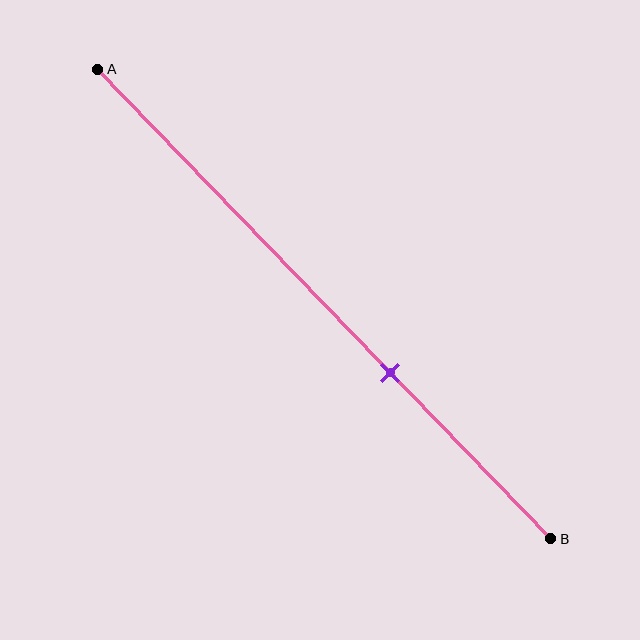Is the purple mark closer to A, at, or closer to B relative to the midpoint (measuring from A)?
The purple mark is closer to point B than the midpoint of segment AB.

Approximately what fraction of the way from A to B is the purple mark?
The purple mark is approximately 65% of the way from A to B.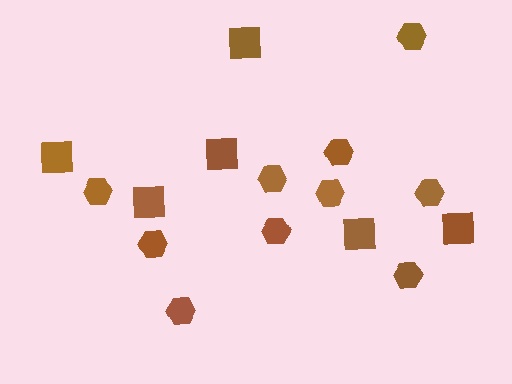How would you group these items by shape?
There are 2 groups: one group of squares (6) and one group of hexagons (10).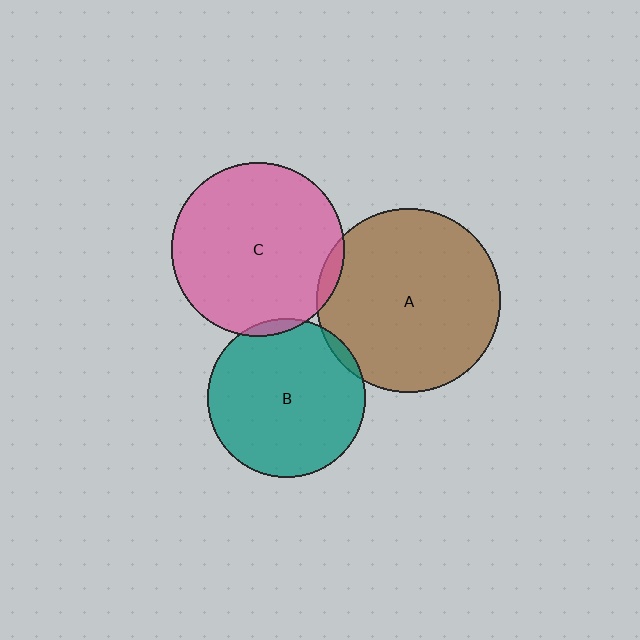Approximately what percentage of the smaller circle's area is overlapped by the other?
Approximately 5%.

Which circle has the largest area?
Circle A (brown).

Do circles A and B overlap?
Yes.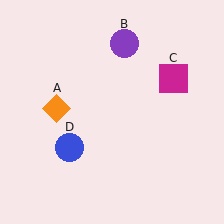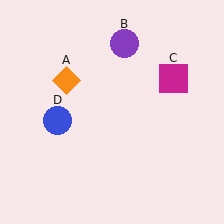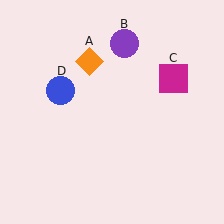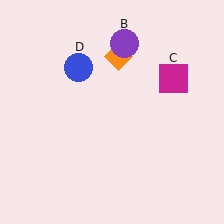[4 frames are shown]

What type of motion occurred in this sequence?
The orange diamond (object A), blue circle (object D) rotated clockwise around the center of the scene.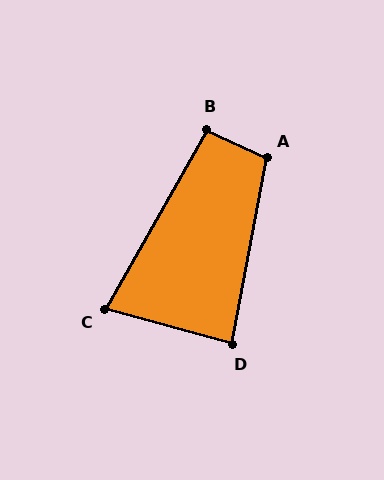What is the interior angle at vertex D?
Approximately 85 degrees (approximately right).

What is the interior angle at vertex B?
Approximately 95 degrees (approximately right).